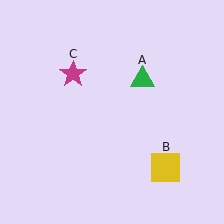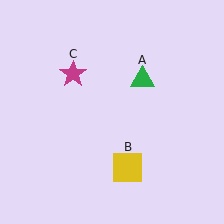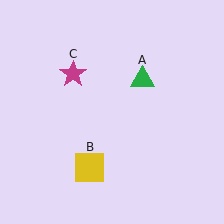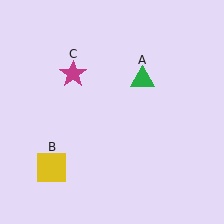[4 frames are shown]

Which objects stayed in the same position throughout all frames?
Green triangle (object A) and magenta star (object C) remained stationary.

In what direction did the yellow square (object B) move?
The yellow square (object B) moved left.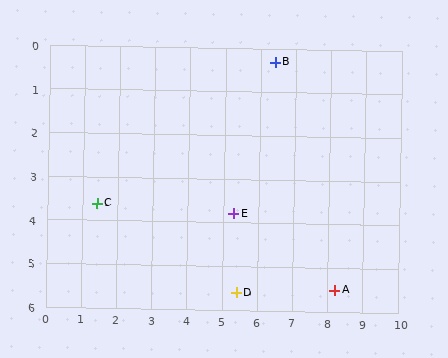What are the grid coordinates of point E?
Point E is at approximately (5.3, 3.8).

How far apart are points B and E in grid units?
Points B and E are about 3.7 grid units apart.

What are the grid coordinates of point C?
Point C is at approximately (1.4, 3.6).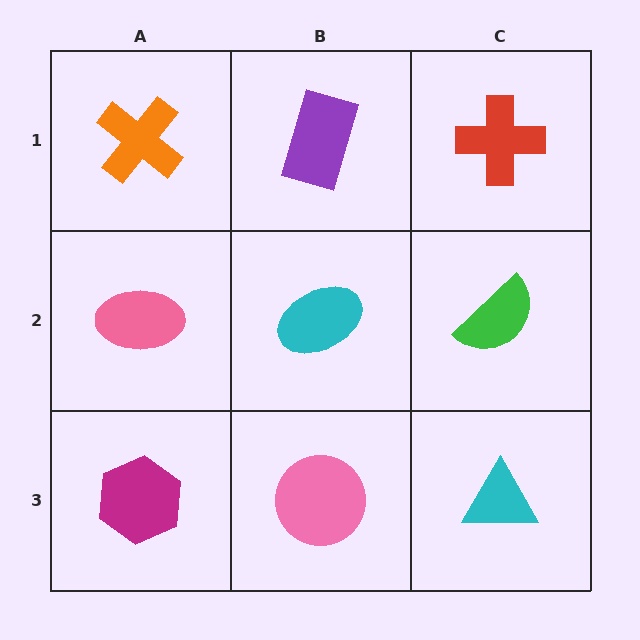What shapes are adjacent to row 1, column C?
A green semicircle (row 2, column C), a purple rectangle (row 1, column B).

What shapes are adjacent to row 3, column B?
A cyan ellipse (row 2, column B), a magenta hexagon (row 3, column A), a cyan triangle (row 3, column C).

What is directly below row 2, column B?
A pink circle.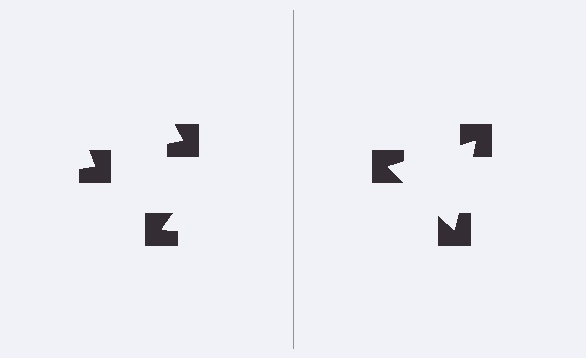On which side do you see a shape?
An illusory triangle appears on the right side. On the left side the wedge cuts are rotated, so no coherent shape forms.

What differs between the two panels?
The notched squares are positioned identically on both sides; only the wedge orientations differ. On the right they align to a triangle; on the left they are misaligned.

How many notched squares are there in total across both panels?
6 — 3 on each side.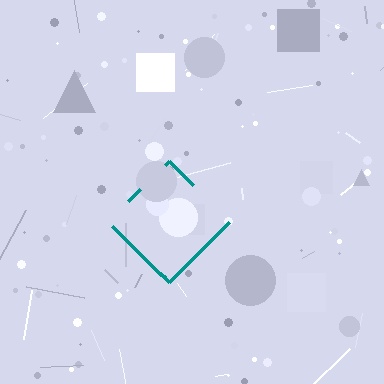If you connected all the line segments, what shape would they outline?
They would outline a diamond.